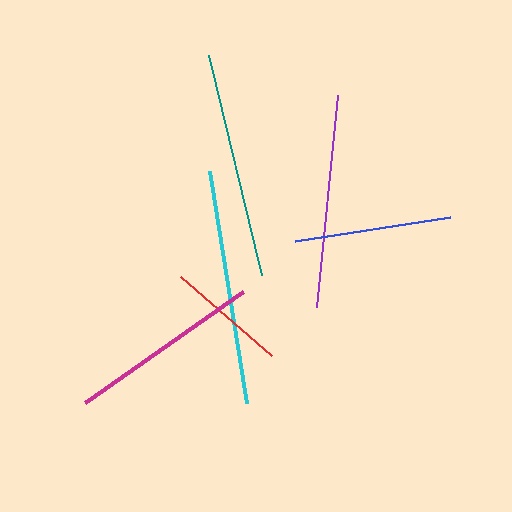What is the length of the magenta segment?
The magenta segment is approximately 193 pixels long.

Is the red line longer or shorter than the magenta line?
The magenta line is longer than the red line.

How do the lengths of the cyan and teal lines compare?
The cyan and teal lines are approximately the same length.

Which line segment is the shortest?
The red line is the shortest at approximately 120 pixels.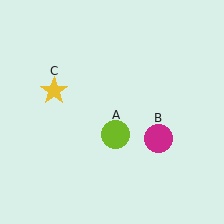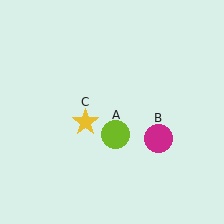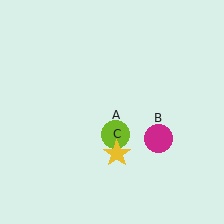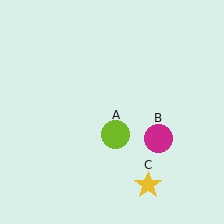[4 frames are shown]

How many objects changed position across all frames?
1 object changed position: yellow star (object C).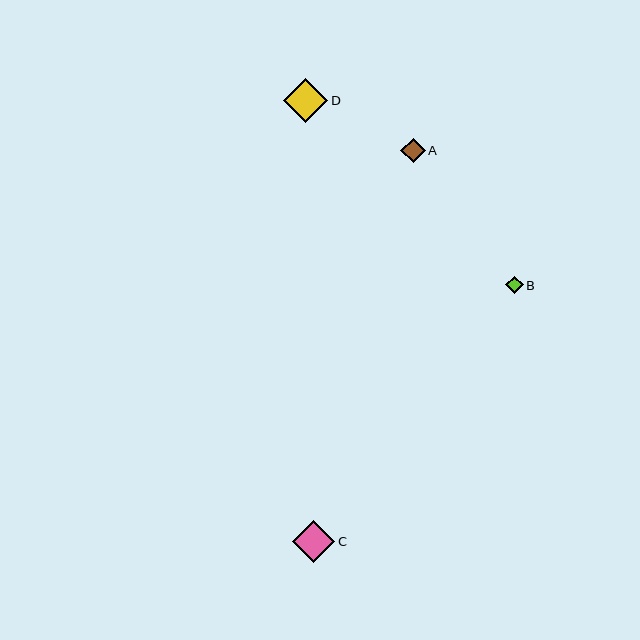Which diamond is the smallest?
Diamond B is the smallest with a size of approximately 17 pixels.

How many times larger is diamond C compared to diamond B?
Diamond C is approximately 2.4 times the size of diamond B.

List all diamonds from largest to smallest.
From largest to smallest: D, C, A, B.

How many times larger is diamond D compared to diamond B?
Diamond D is approximately 2.5 times the size of diamond B.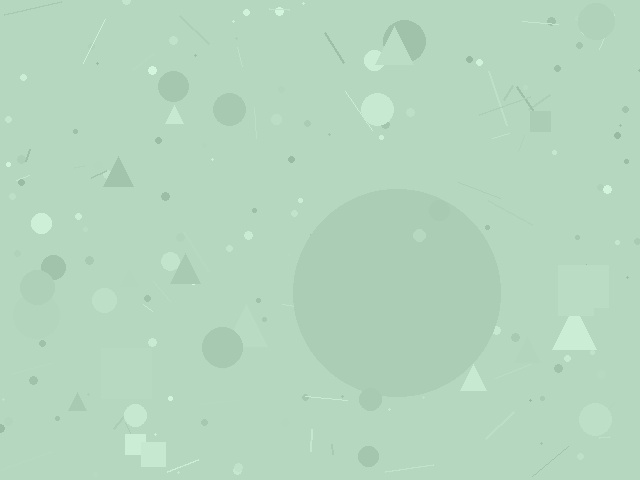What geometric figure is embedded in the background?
A circle is embedded in the background.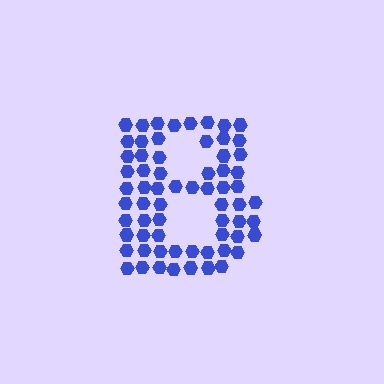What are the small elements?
The small elements are hexagons.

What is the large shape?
The large shape is the letter B.